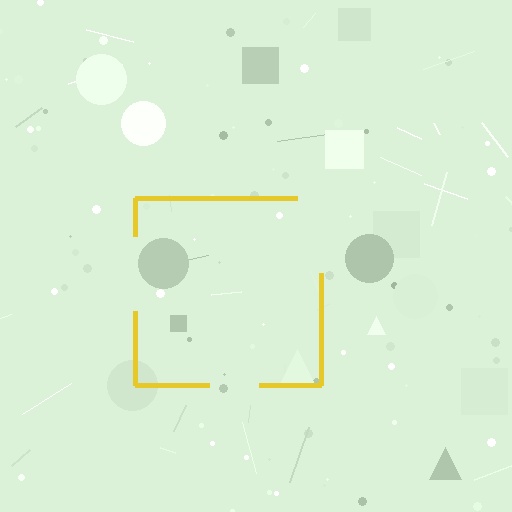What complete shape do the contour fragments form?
The contour fragments form a square.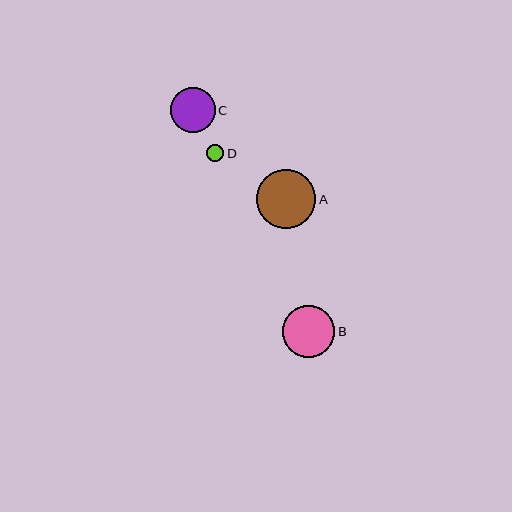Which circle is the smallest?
Circle D is the smallest with a size of approximately 17 pixels.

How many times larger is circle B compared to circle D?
Circle B is approximately 3.1 times the size of circle D.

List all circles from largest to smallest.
From largest to smallest: A, B, C, D.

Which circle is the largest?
Circle A is the largest with a size of approximately 59 pixels.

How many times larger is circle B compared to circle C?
Circle B is approximately 1.2 times the size of circle C.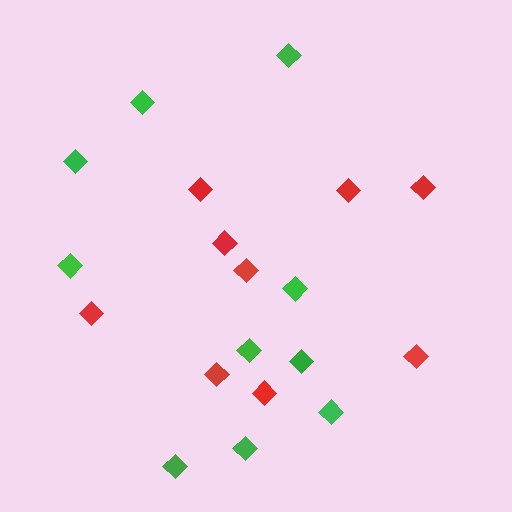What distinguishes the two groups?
There are 2 groups: one group of red diamonds (9) and one group of green diamonds (10).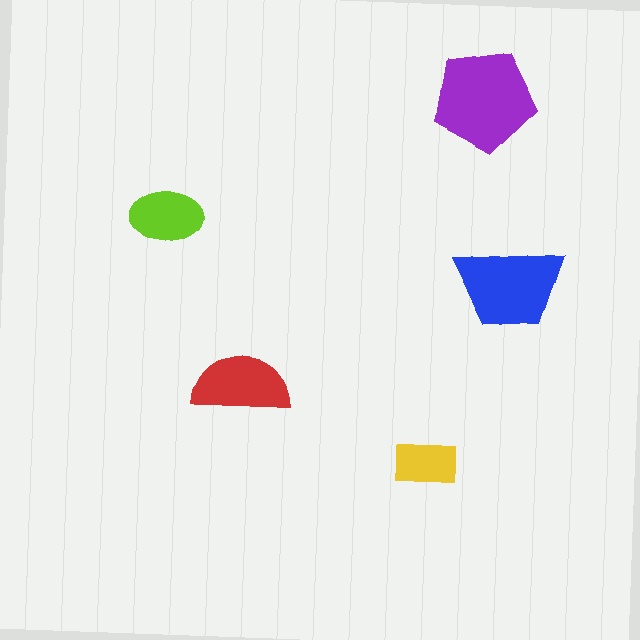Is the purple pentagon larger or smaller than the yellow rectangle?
Larger.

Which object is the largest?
The purple pentagon.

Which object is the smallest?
The yellow rectangle.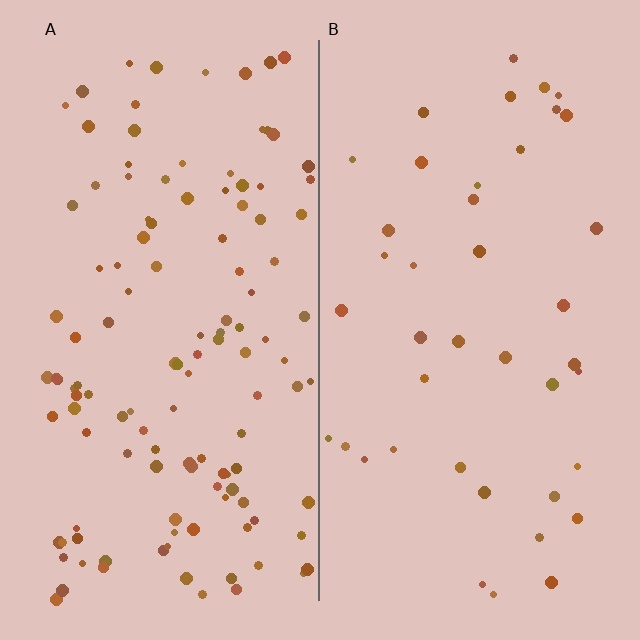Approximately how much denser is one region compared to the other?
Approximately 3.0× — region A over region B.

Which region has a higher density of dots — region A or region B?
A (the left).